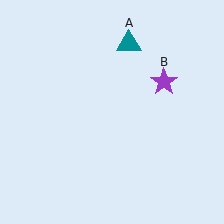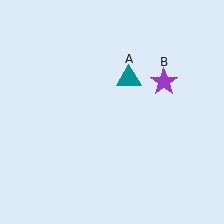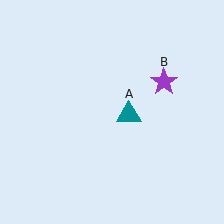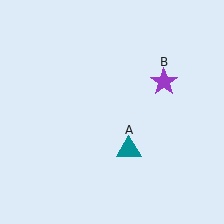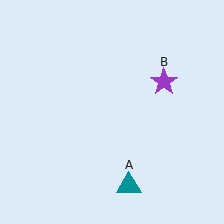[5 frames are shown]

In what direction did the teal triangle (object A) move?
The teal triangle (object A) moved down.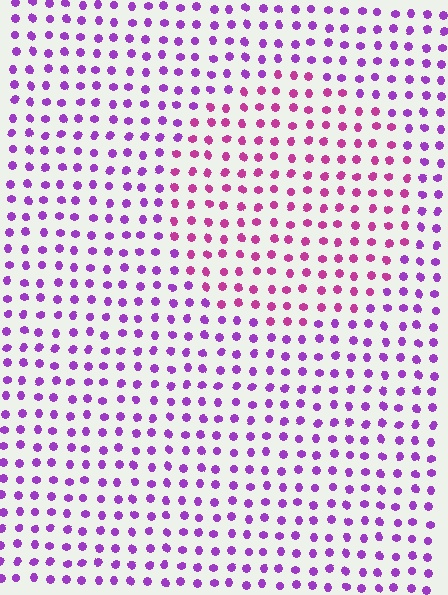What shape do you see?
I see a circle.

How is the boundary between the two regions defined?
The boundary is defined purely by a slight shift in hue (about 34 degrees). Spacing, size, and orientation are identical on both sides.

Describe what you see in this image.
The image is filled with small purple elements in a uniform arrangement. A circle-shaped region is visible where the elements are tinted to a slightly different hue, forming a subtle color boundary.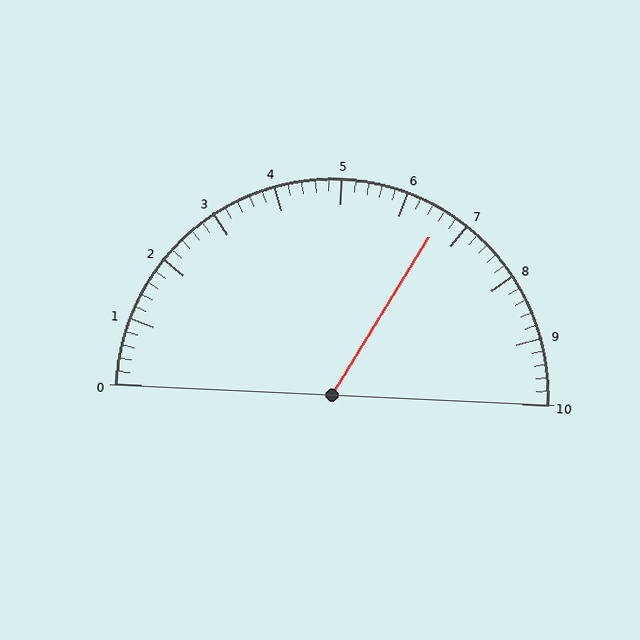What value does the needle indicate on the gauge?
The needle indicates approximately 6.6.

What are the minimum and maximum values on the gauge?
The gauge ranges from 0 to 10.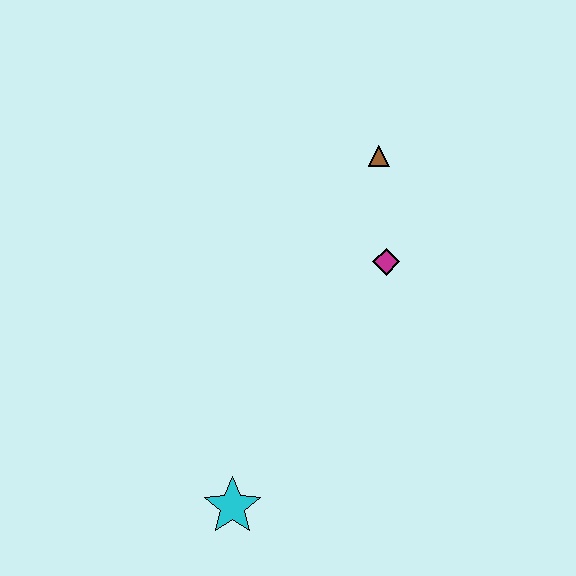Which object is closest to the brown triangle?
The magenta diamond is closest to the brown triangle.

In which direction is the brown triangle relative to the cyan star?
The brown triangle is above the cyan star.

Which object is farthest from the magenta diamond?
The cyan star is farthest from the magenta diamond.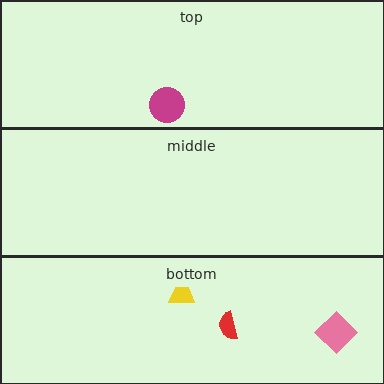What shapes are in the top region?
The magenta circle.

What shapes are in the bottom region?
The pink diamond, the red semicircle, the yellow trapezoid.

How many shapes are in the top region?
1.